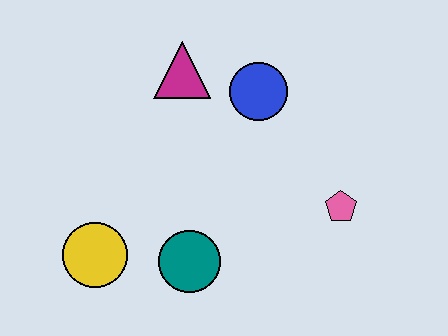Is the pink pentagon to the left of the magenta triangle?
No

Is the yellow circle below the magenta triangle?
Yes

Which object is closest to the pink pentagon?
The blue circle is closest to the pink pentagon.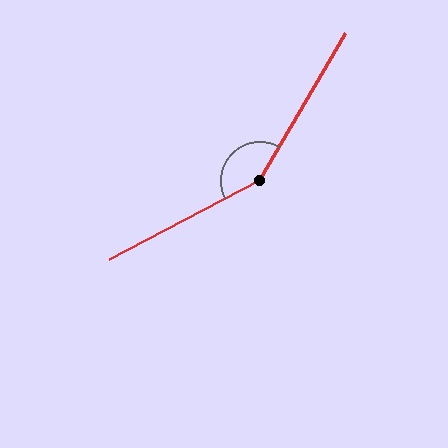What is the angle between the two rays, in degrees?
Approximately 148 degrees.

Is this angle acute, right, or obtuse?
It is obtuse.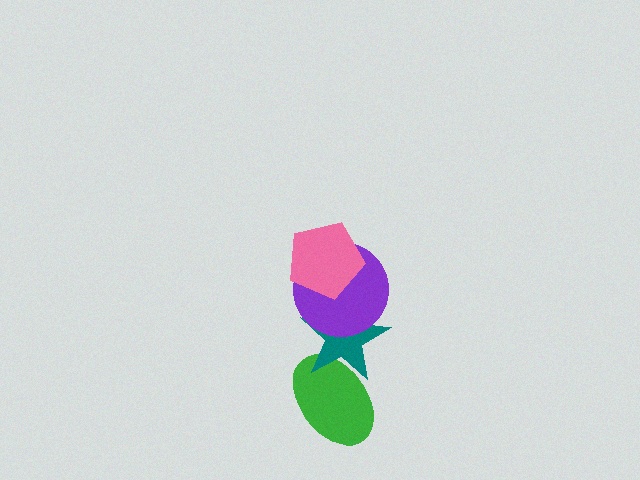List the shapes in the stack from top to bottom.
From top to bottom: the pink pentagon, the purple circle, the teal star, the green ellipse.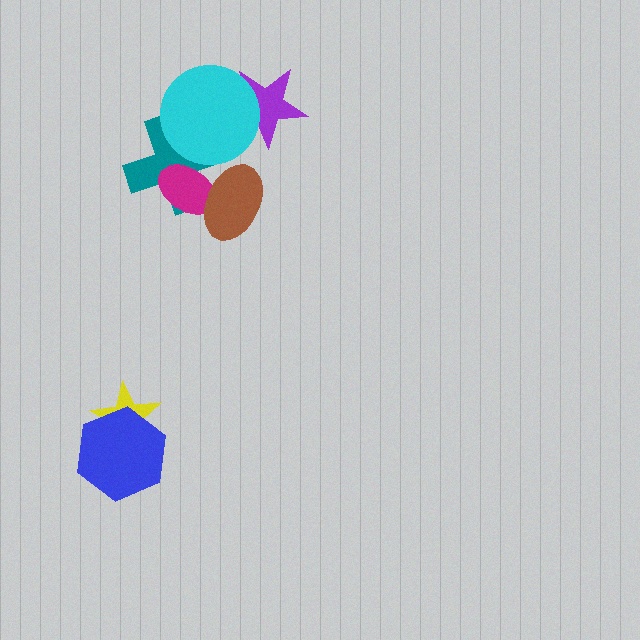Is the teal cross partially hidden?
Yes, it is partially covered by another shape.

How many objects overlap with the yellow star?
1 object overlaps with the yellow star.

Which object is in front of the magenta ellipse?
The brown ellipse is in front of the magenta ellipse.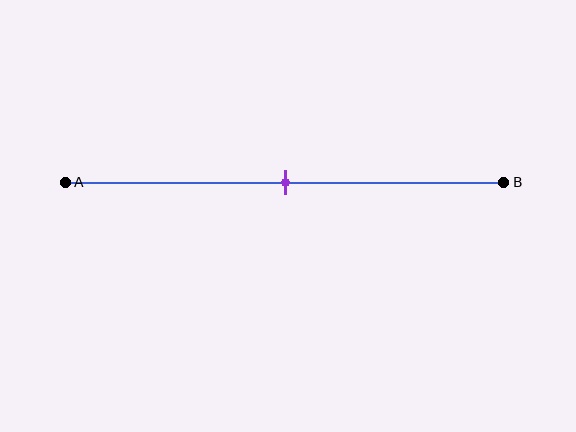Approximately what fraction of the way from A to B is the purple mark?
The purple mark is approximately 50% of the way from A to B.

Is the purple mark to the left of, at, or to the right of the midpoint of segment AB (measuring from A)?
The purple mark is approximately at the midpoint of segment AB.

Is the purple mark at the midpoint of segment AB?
Yes, the mark is approximately at the midpoint.